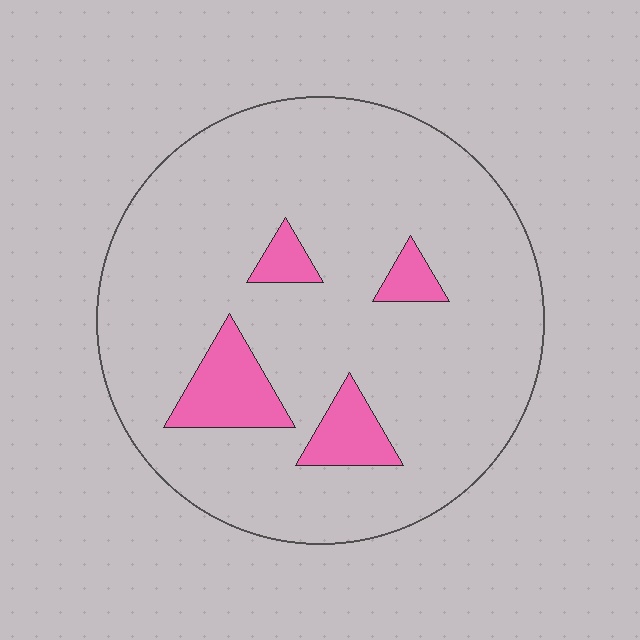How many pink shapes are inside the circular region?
4.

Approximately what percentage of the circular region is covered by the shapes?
Approximately 10%.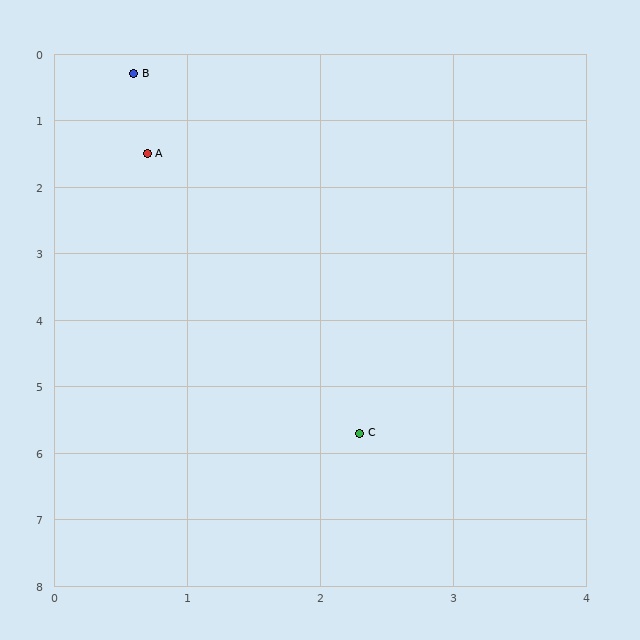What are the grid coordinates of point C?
Point C is at approximately (2.3, 5.7).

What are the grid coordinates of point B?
Point B is at approximately (0.6, 0.3).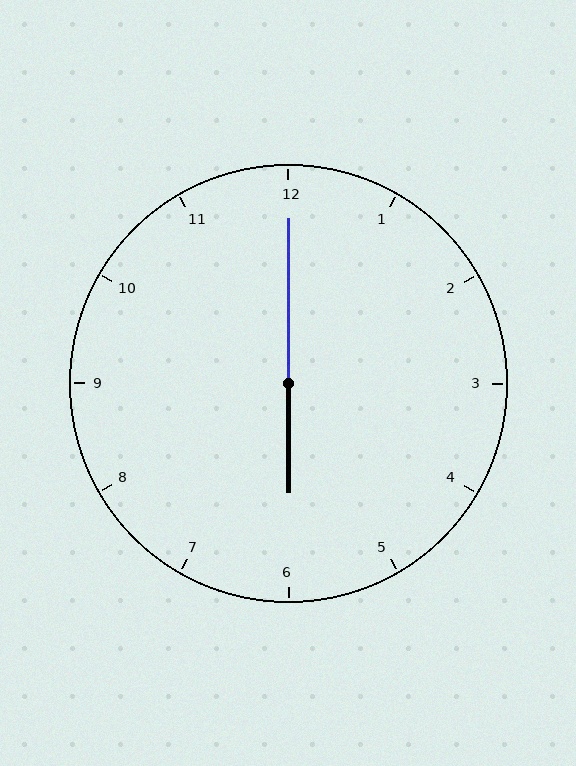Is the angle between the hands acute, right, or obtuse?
It is obtuse.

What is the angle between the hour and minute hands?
Approximately 180 degrees.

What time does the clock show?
6:00.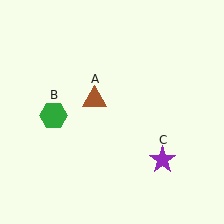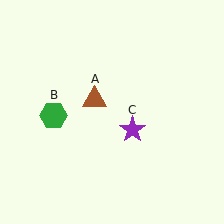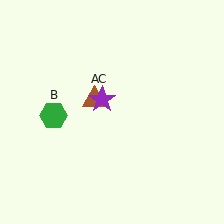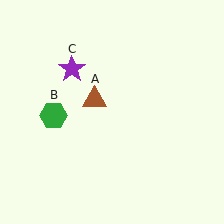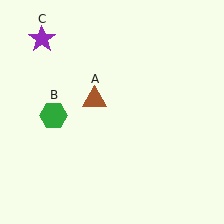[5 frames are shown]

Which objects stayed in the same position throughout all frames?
Brown triangle (object A) and green hexagon (object B) remained stationary.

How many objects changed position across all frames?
1 object changed position: purple star (object C).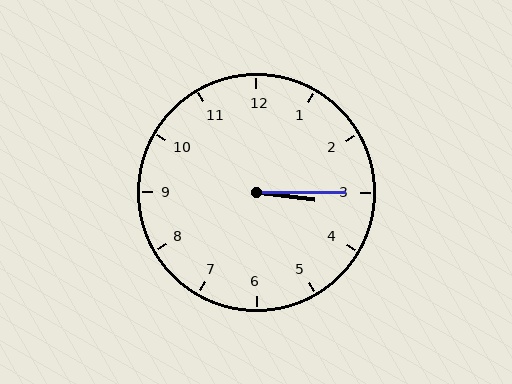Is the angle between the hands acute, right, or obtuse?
It is acute.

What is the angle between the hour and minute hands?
Approximately 8 degrees.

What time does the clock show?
3:15.